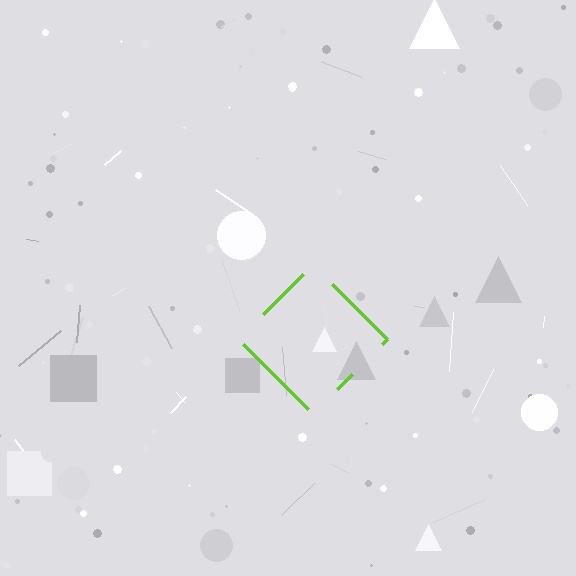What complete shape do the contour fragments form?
The contour fragments form a diamond.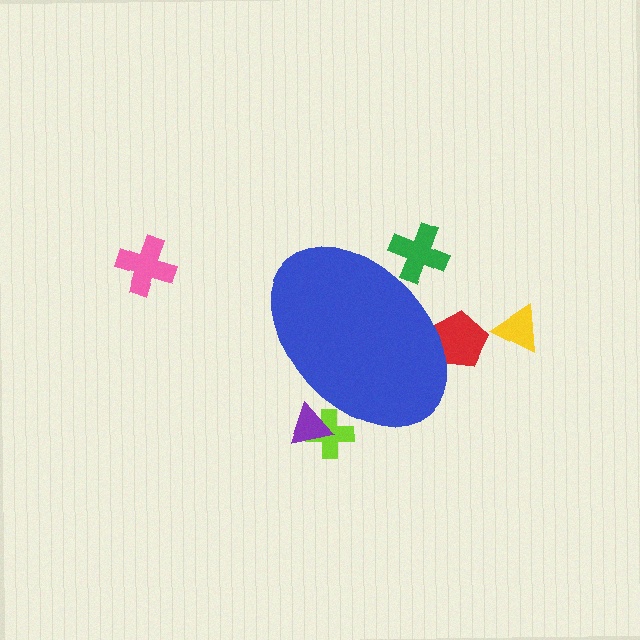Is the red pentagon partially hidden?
Yes, the red pentagon is partially hidden behind the blue ellipse.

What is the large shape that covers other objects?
A blue ellipse.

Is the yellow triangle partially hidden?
No, the yellow triangle is fully visible.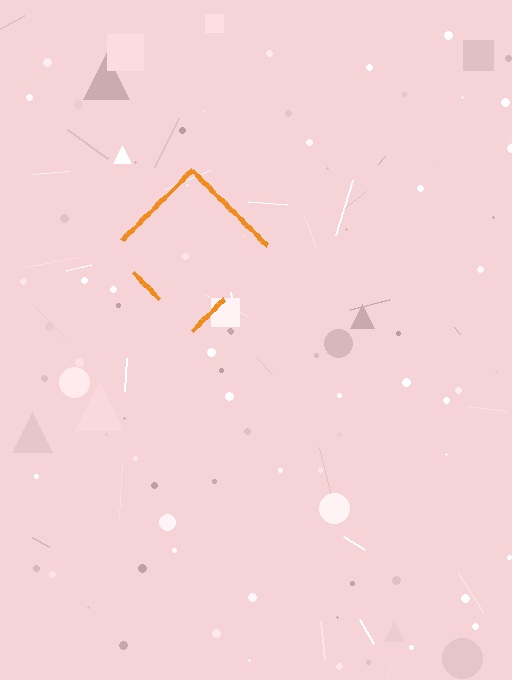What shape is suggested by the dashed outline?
The dashed outline suggests a diamond.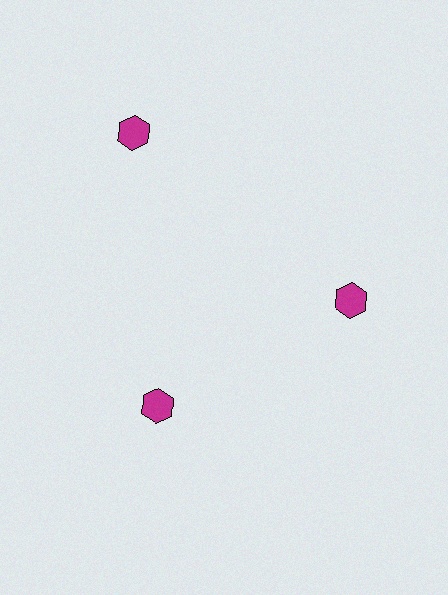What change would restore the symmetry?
The symmetry would be restored by moving it inward, back onto the ring so that all 3 hexagons sit at equal angles and equal distance from the center.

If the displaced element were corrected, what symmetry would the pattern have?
It would have 3-fold rotational symmetry — the pattern would map onto itself every 120 degrees.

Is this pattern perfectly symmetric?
No. The 3 magenta hexagons are arranged in a ring, but one element near the 11 o'clock position is pushed outward from the center, breaking the 3-fold rotational symmetry.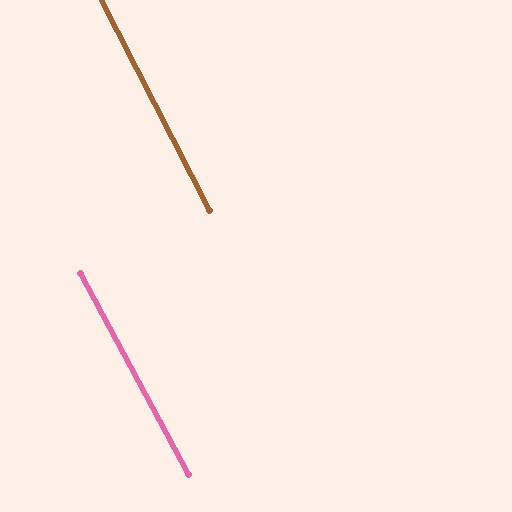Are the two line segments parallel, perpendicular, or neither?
Parallel — their directions differ by only 1.0°.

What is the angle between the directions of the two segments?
Approximately 1 degree.